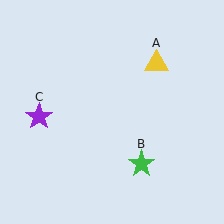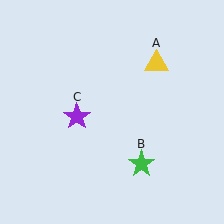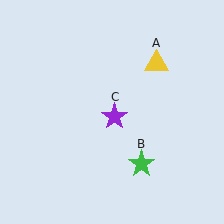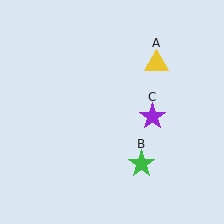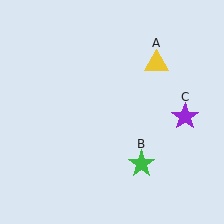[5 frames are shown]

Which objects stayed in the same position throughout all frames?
Yellow triangle (object A) and green star (object B) remained stationary.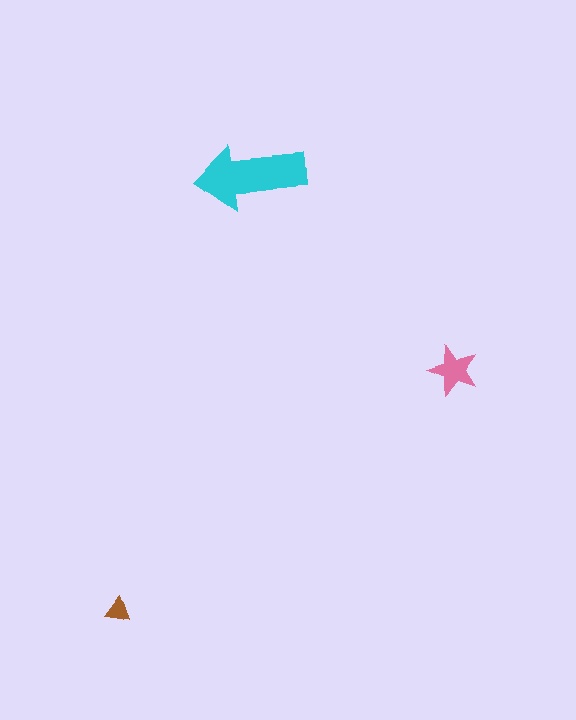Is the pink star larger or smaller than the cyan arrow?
Smaller.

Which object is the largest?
The cyan arrow.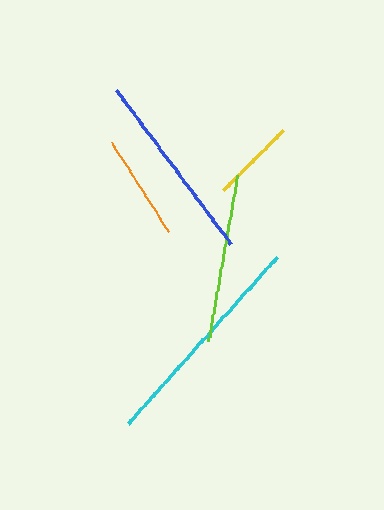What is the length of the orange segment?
The orange segment is approximately 106 pixels long.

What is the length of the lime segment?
The lime segment is approximately 168 pixels long.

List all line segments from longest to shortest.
From longest to shortest: cyan, blue, lime, orange, yellow.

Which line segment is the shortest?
The yellow line is the shortest at approximately 85 pixels.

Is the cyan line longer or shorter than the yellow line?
The cyan line is longer than the yellow line.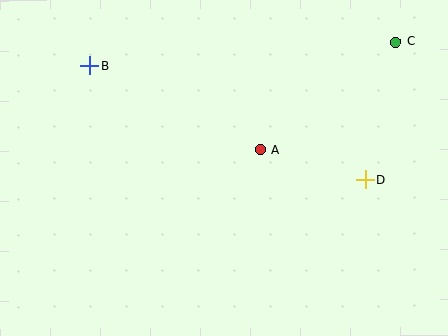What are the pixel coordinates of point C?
Point C is at (395, 42).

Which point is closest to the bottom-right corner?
Point D is closest to the bottom-right corner.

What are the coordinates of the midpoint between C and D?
The midpoint between C and D is at (380, 111).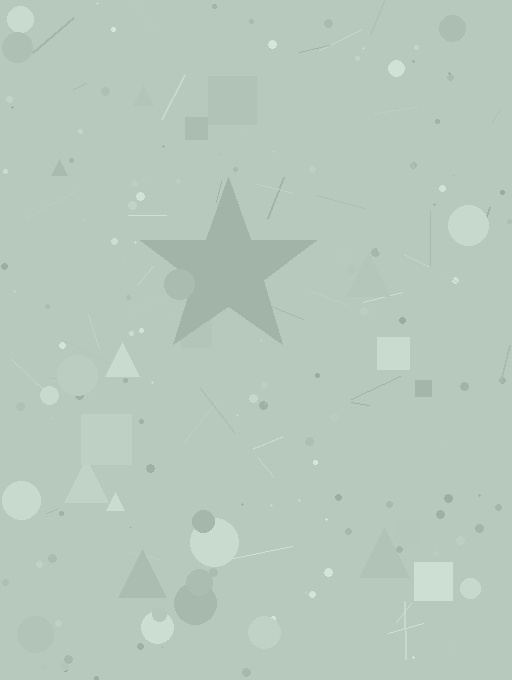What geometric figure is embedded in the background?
A star is embedded in the background.